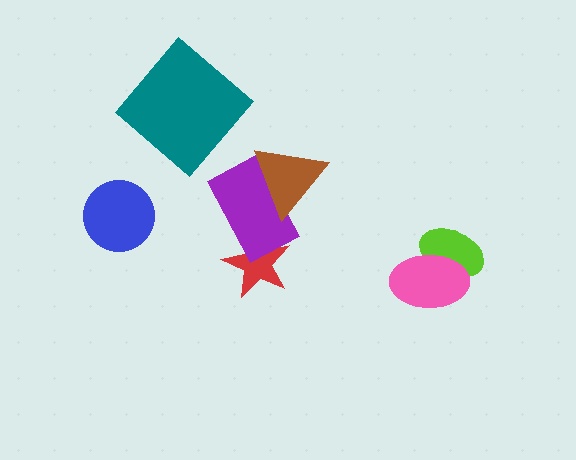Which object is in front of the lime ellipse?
The pink ellipse is in front of the lime ellipse.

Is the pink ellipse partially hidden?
No, no other shape covers it.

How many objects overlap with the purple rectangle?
2 objects overlap with the purple rectangle.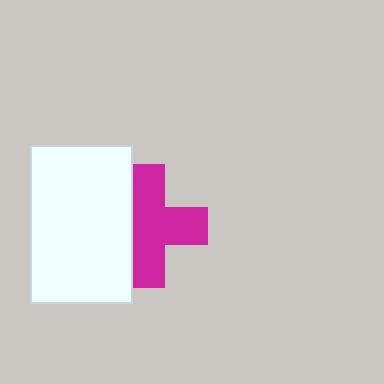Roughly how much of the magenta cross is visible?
Most of it is visible (roughly 70%).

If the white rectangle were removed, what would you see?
You would see the complete magenta cross.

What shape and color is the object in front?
The object in front is a white rectangle.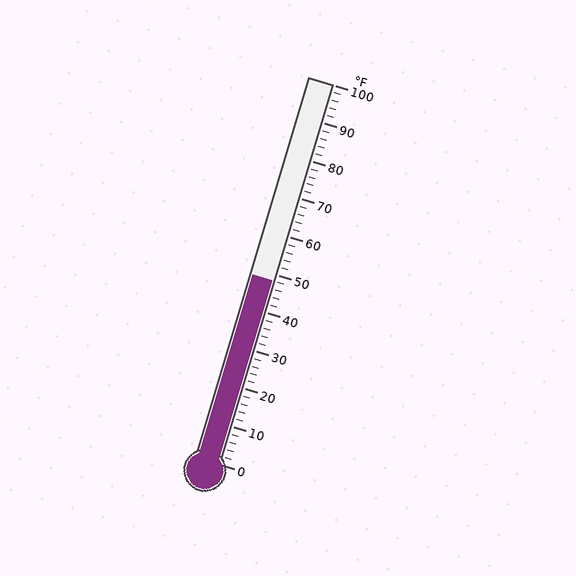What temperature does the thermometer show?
The thermometer shows approximately 48°F.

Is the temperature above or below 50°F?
The temperature is below 50°F.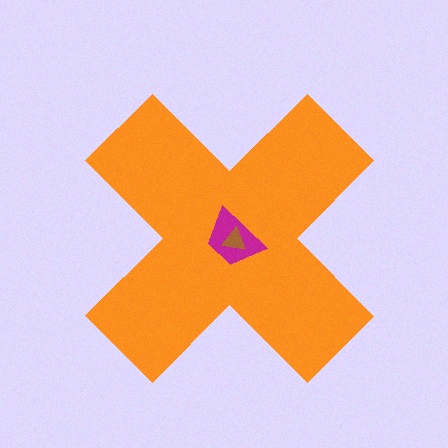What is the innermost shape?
The brown triangle.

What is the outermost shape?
The orange cross.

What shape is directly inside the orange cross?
The magenta trapezoid.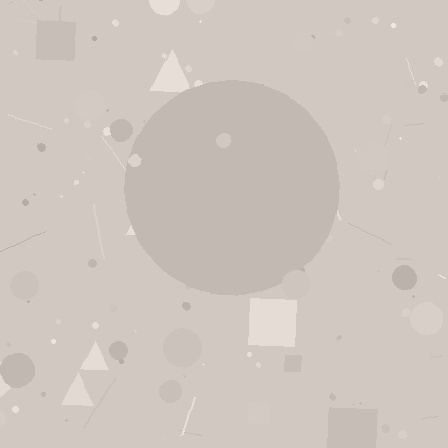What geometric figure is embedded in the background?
A circle is embedded in the background.